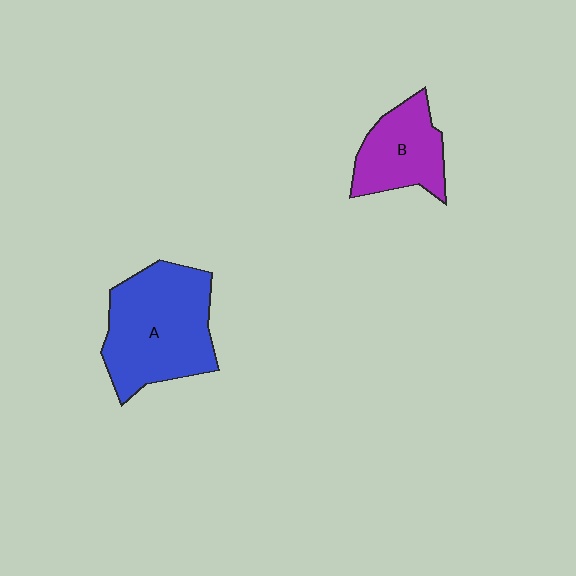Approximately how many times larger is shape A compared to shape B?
Approximately 1.7 times.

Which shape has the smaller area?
Shape B (purple).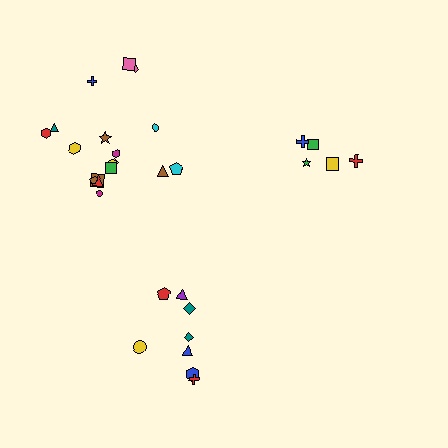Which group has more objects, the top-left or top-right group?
The top-left group.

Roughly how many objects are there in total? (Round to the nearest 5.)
Roughly 30 objects in total.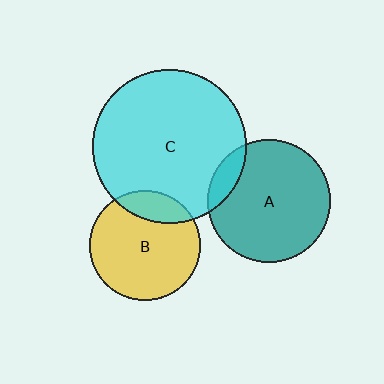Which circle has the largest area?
Circle C (cyan).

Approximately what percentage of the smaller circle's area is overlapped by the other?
Approximately 20%.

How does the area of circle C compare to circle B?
Approximately 1.9 times.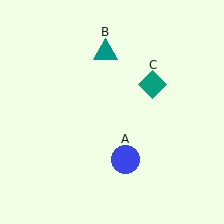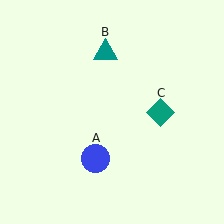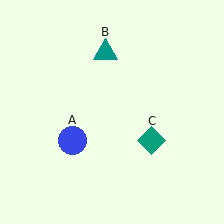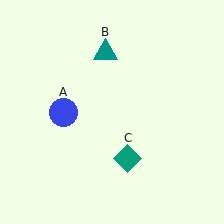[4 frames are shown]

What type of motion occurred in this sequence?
The blue circle (object A), teal diamond (object C) rotated clockwise around the center of the scene.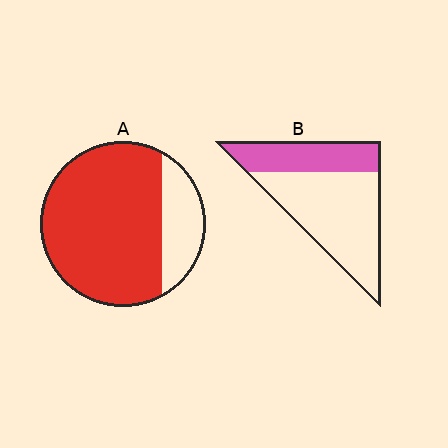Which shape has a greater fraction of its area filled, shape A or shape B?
Shape A.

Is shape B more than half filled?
No.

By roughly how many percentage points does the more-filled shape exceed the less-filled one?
By roughly 45 percentage points (A over B).